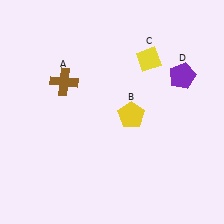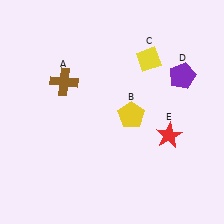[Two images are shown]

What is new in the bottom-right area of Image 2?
A red star (E) was added in the bottom-right area of Image 2.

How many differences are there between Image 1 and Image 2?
There is 1 difference between the two images.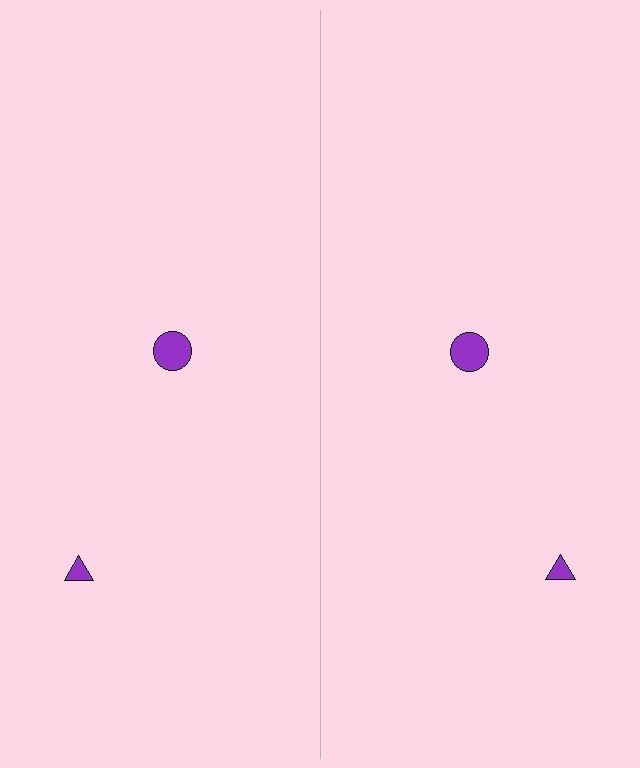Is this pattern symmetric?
Yes, this pattern has bilateral (reflection) symmetry.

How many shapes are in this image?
There are 4 shapes in this image.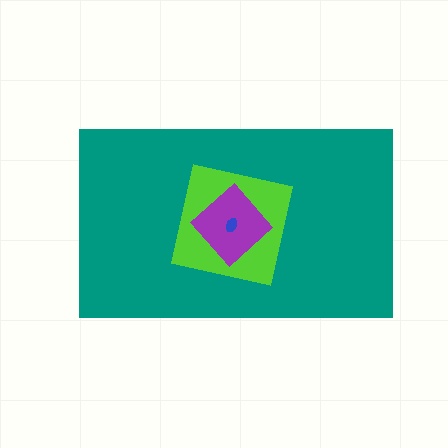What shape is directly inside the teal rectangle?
The lime square.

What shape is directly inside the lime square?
The purple diamond.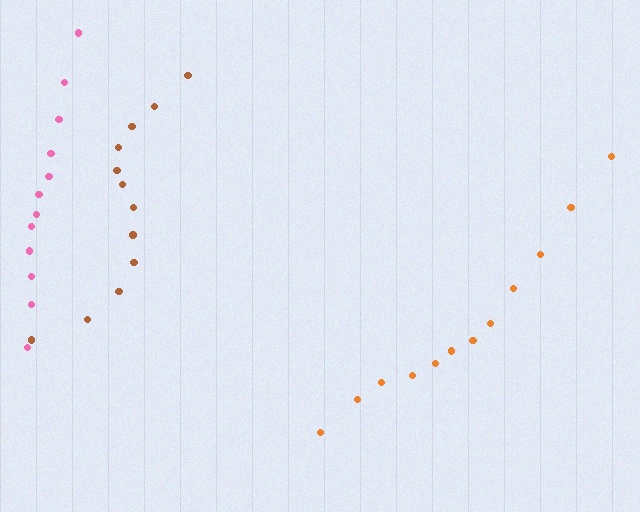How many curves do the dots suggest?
There are 3 distinct paths.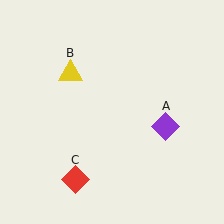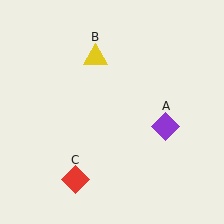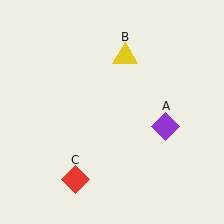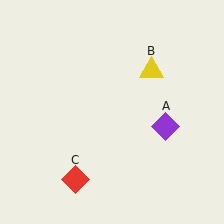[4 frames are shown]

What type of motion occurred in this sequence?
The yellow triangle (object B) rotated clockwise around the center of the scene.